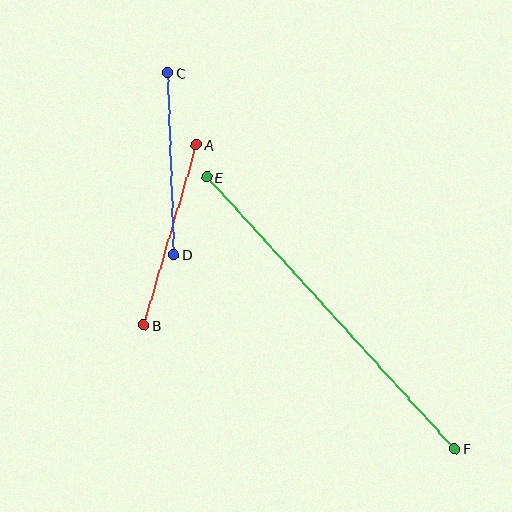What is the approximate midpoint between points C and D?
The midpoint is at approximately (171, 164) pixels.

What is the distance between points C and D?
The distance is approximately 182 pixels.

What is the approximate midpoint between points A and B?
The midpoint is at approximately (170, 235) pixels.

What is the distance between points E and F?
The distance is approximately 368 pixels.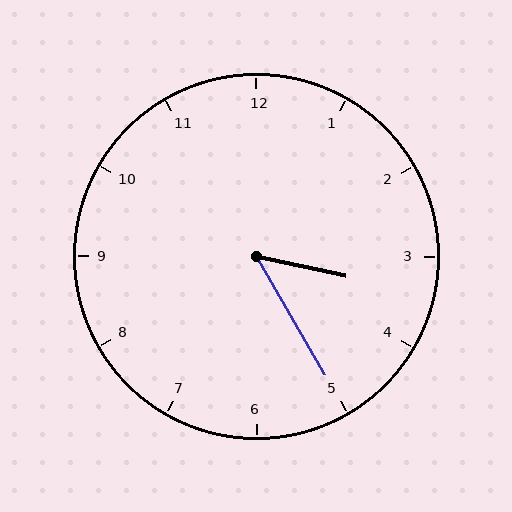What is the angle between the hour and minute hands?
Approximately 48 degrees.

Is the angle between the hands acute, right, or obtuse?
It is acute.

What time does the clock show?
3:25.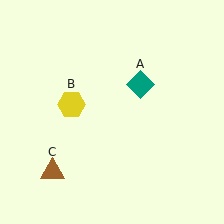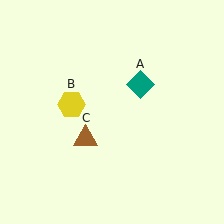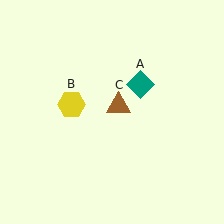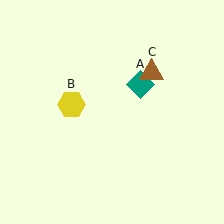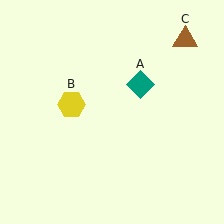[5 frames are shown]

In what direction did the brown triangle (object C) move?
The brown triangle (object C) moved up and to the right.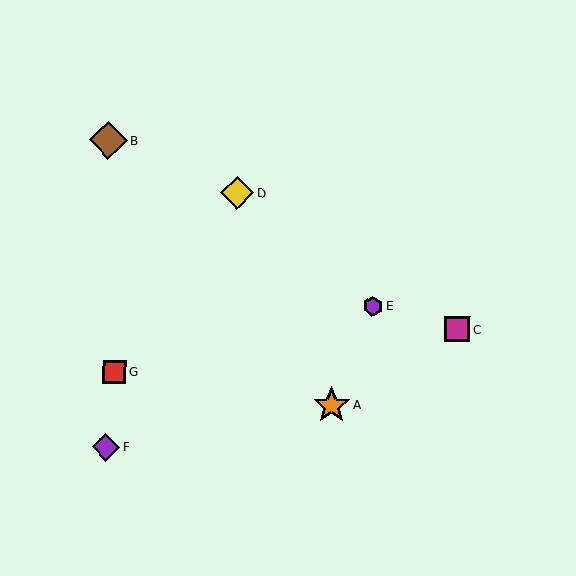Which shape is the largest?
The brown diamond (labeled B) is the largest.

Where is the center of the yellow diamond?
The center of the yellow diamond is at (237, 193).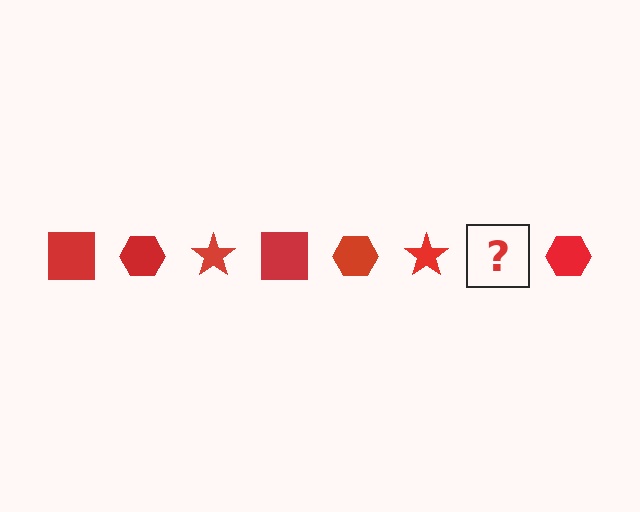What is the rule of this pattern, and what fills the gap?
The rule is that the pattern cycles through square, hexagon, star shapes in red. The gap should be filled with a red square.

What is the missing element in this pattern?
The missing element is a red square.